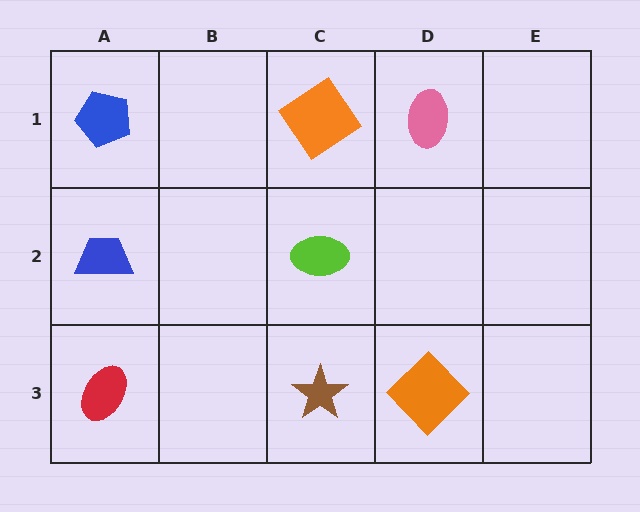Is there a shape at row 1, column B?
No, that cell is empty.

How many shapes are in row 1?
3 shapes.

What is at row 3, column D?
An orange diamond.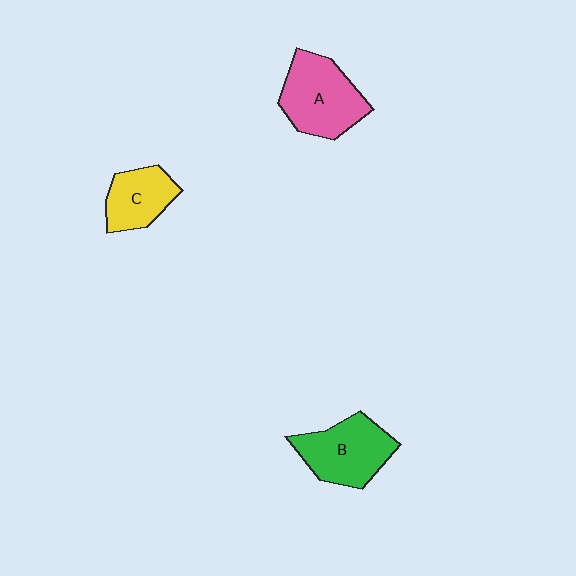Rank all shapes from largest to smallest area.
From largest to smallest: A (pink), B (green), C (yellow).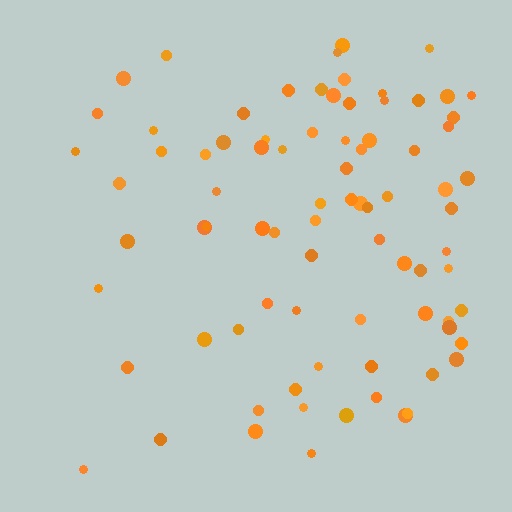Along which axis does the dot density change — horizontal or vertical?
Horizontal.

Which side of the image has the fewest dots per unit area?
The left.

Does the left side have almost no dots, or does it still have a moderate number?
Still a moderate number, just noticeably fewer than the right.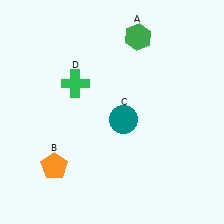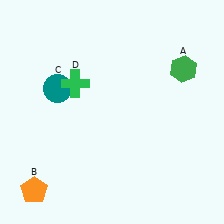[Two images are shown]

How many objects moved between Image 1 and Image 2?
3 objects moved between the two images.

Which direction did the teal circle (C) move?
The teal circle (C) moved left.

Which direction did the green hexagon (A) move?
The green hexagon (A) moved right.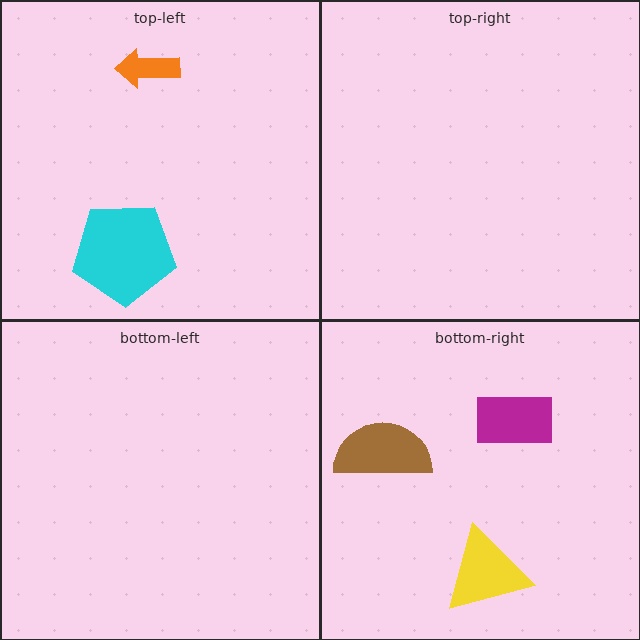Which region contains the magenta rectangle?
The bottom-right region.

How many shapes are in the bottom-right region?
3.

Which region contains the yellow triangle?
The bottom-right region.